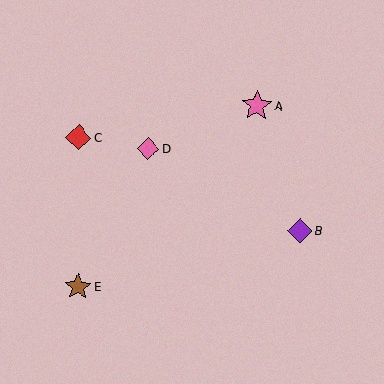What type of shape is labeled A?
Shape A is a pink star.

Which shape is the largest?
The pink star (labeled A) is the largest.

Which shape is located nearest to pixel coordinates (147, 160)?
The pink diamond (labeled D) at (148, 148) is nearest to that location.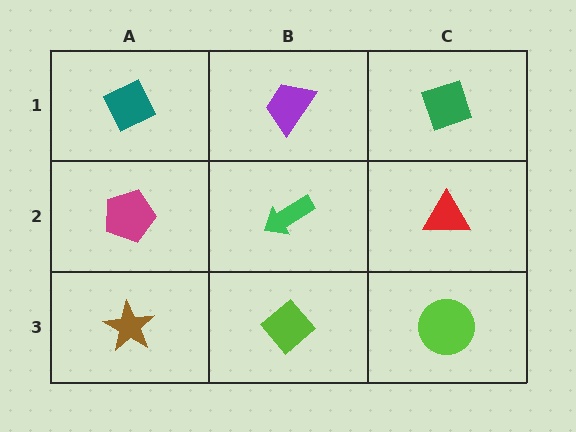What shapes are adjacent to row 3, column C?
A red triangle (row 2, column C), a lime diamond (row 3, column B).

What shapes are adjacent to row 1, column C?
A red triangle (row 2, column C), a purple trapezoid (row 1, column B).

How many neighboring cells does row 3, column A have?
2.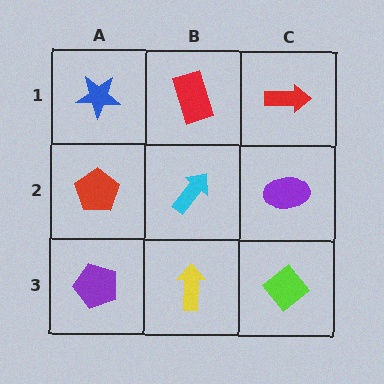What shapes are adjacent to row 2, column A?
A blue star (row 1, column A), a purple pentagon (row 3, column A), a cyan arrow (row 2, column B).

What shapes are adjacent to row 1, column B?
A cyan arrow (row 2, column B), a blue star (row 1, column A), a red arrow (row 1, column C).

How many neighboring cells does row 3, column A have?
2.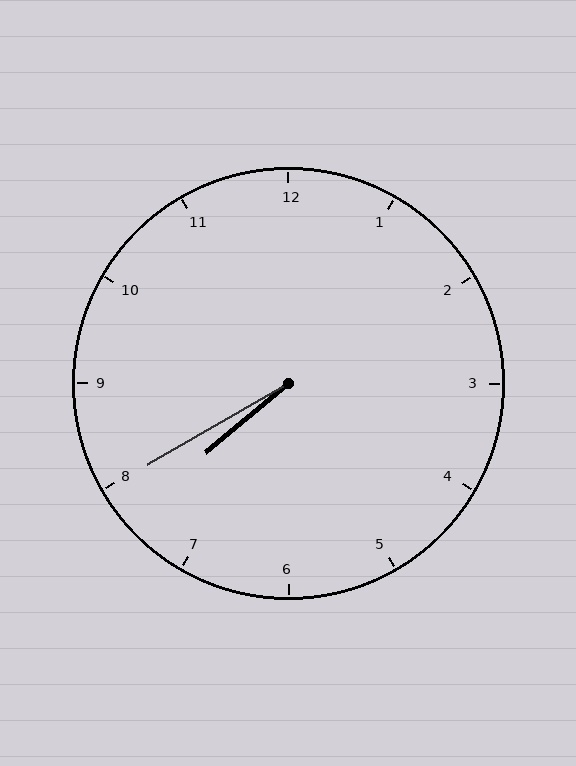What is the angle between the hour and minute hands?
Approximately 10 degrees.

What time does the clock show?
7:40.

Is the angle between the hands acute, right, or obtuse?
It is acute.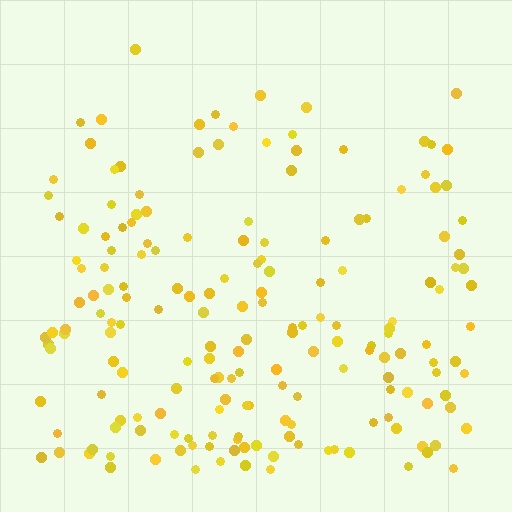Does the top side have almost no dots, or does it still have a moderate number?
Still a moderate number, just noticeably fewer than the bottom.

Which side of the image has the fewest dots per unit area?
The top.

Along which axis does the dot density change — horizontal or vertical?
Vertical.